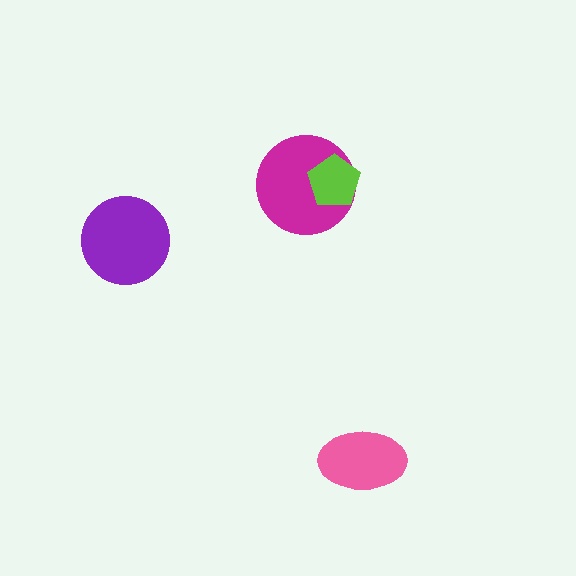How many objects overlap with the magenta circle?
1 object overlaps with the magenta circle.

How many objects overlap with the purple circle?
0 objects overlap with the purple circle.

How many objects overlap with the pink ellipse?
0 objects overlap with the pink ellipse.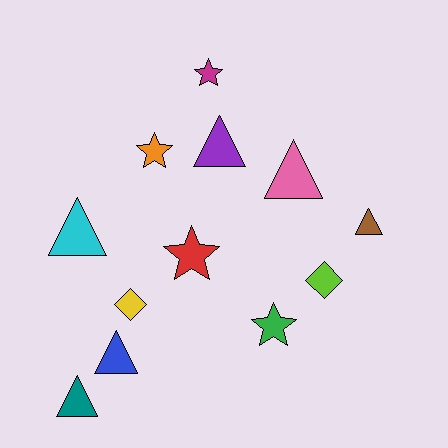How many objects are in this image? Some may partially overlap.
There are 12 objects.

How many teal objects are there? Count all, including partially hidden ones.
There is 1 teal object.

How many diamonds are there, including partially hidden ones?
There are 2 diamonds.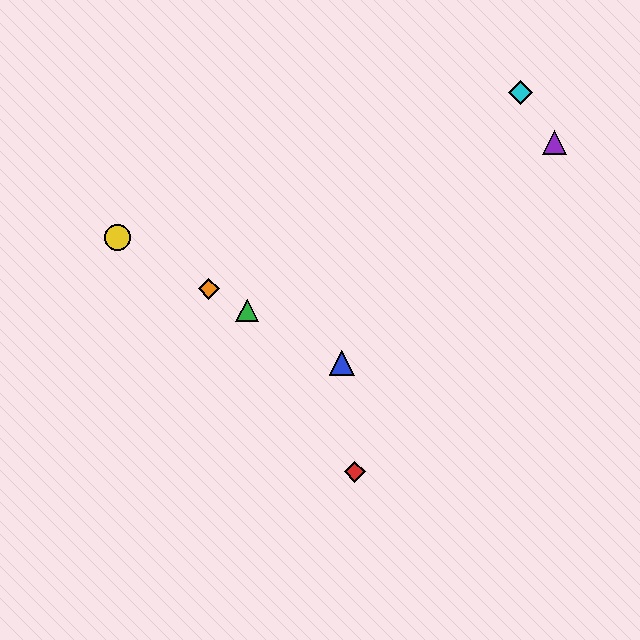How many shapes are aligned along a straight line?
4 shapes (the blue triangle, the green triangle, the yellow circle, the orange diamond) are aligned along a straight line.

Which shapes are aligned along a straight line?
The blue triangle, the green triangle, the yellow circle, the orange diamond are aligned along a straight line.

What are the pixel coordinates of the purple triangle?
The purple triangle is at (554, 142).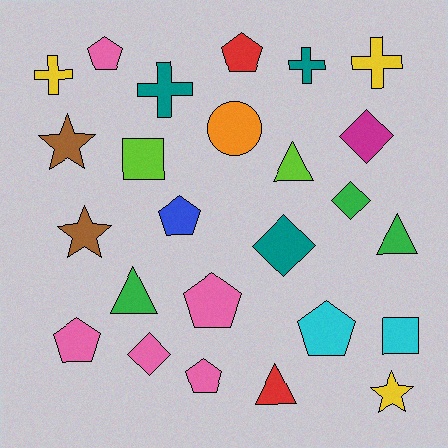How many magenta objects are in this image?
There is 1 magenta object.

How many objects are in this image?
There are 25 objects.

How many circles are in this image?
There is 1 circle.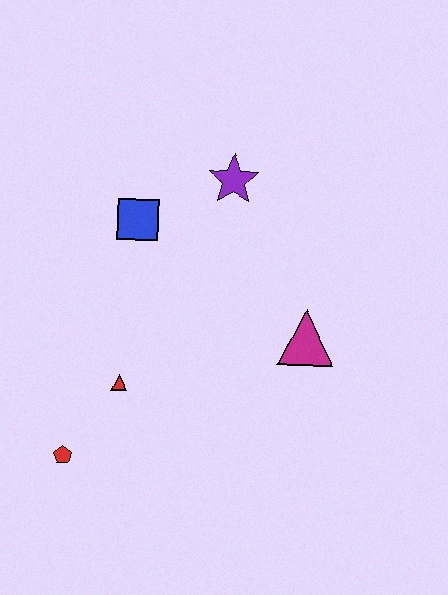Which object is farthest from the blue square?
The red pentagon is farthest from the blue square.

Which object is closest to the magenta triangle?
The purple star is closest to the magenta triangle.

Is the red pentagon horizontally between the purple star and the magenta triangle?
No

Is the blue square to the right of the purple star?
No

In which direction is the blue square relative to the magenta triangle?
The blue square is to the left of the magenta triangle.